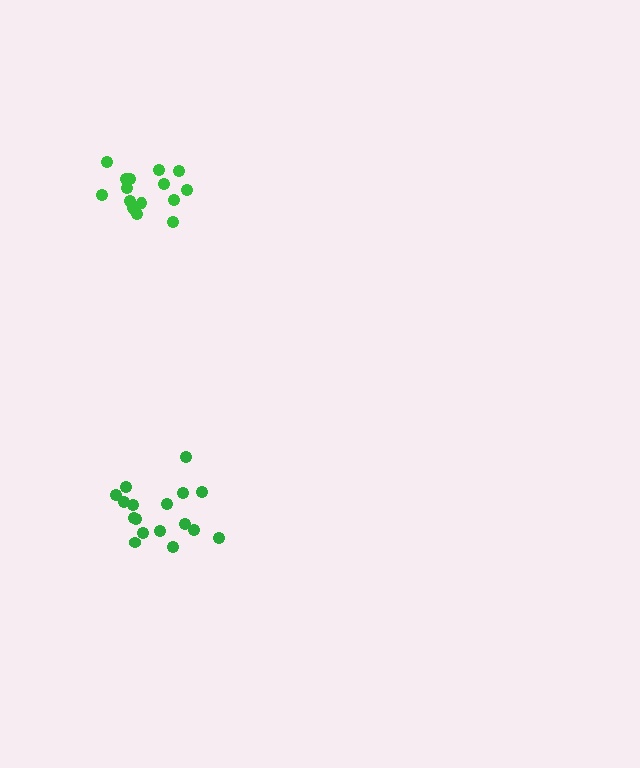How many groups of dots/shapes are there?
There are 2 groups.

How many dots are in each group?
Group 1: 15 dots, Group 2: 17 dots (32 total).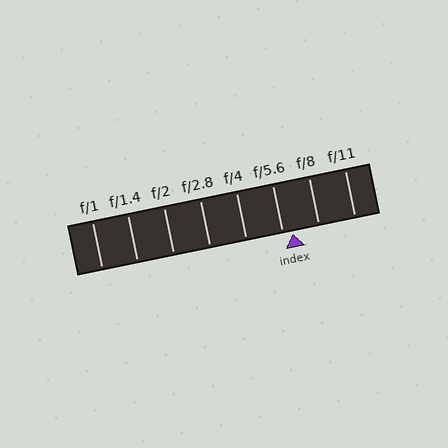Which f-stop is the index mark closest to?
The index mark is closest to f/5.6.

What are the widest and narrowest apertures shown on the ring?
The widest aperture shown is f/1 and the narrowest is f/11.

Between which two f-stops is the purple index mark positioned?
The index mark is between f/5.6 and f/8.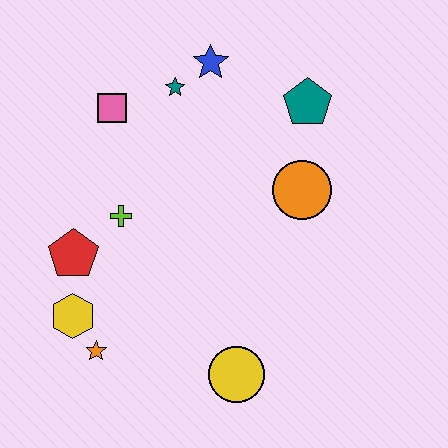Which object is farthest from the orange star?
The teal pentagon is farthest from the orange star.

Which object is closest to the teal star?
The blue star is closest to the teal star.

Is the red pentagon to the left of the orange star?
Yes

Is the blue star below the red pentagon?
No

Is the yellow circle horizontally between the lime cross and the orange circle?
Yes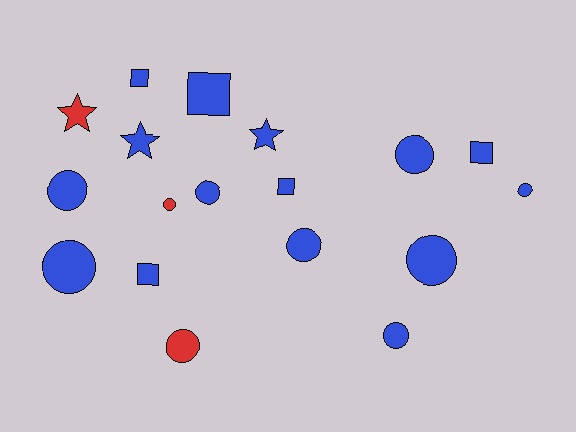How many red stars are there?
There is 1 red star.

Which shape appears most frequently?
Circle, with 10 objects.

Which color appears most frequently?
Blue, with 15 objects.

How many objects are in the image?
There are 18 objects.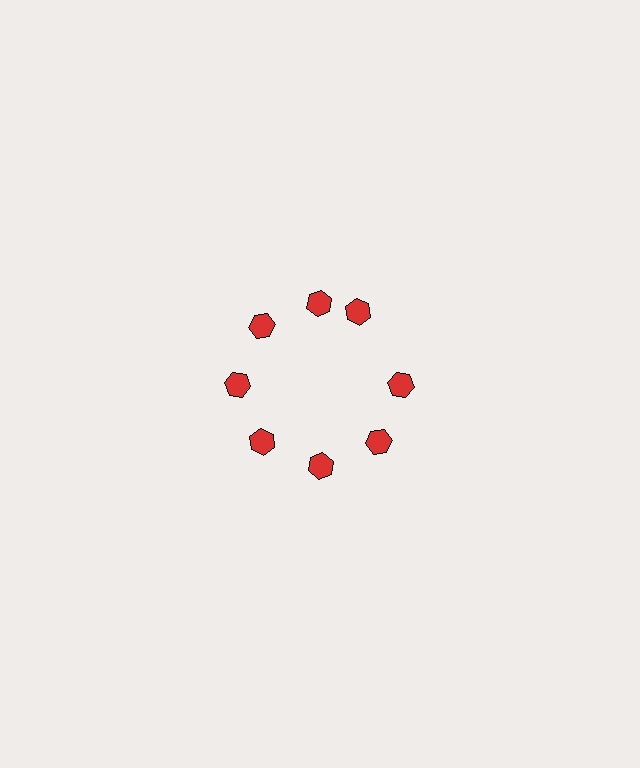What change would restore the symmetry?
The symmetry would be restored by rotating it back into even spacing with its neighbors so that all 8 hexagons sit at equal angles and equal distance from the center.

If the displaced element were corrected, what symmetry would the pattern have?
It would have 8-fold rotational symmetry — the pattern would map onto itself every 45 degrees.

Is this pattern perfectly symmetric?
No. The 8 red hexagons are arranged in a ring, but one element near the 2 o'clock position is rotated out of alignment along the ring, breaking the 8-fold rotational symmetry.